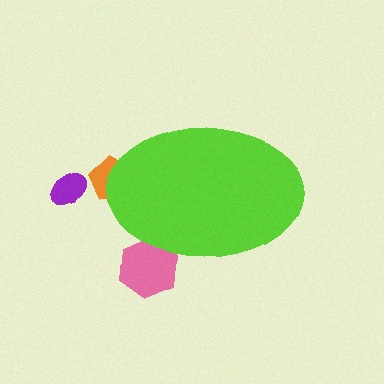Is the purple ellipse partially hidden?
No, the purple ellipse is fully visible.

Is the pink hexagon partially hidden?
Yes, the pink hexagon is partially hidden behind the lime ellipse.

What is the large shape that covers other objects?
A lime ellipse.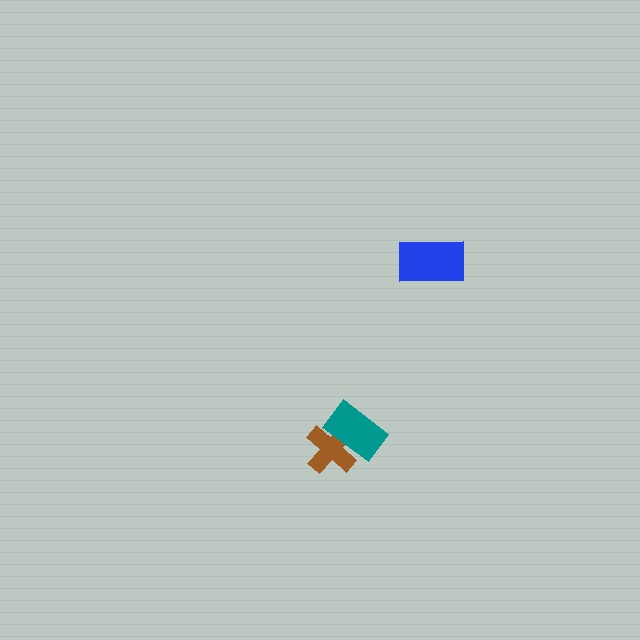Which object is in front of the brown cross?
The teal rectangle is in front of the brown cross.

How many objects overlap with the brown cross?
1 object overlaps with the brown cross.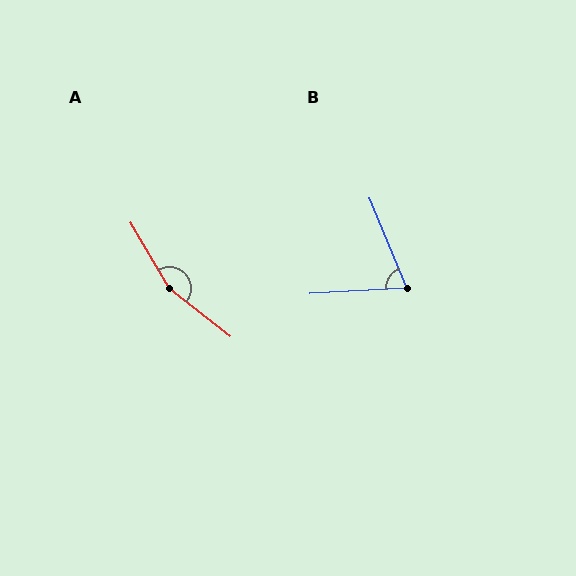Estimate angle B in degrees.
Approximately 71 degrees.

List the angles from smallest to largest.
B (71°), A (159°).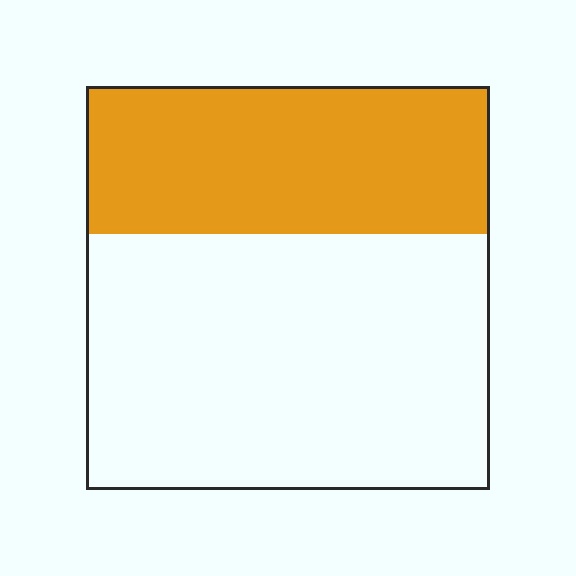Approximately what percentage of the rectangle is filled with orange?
Approximately 35%.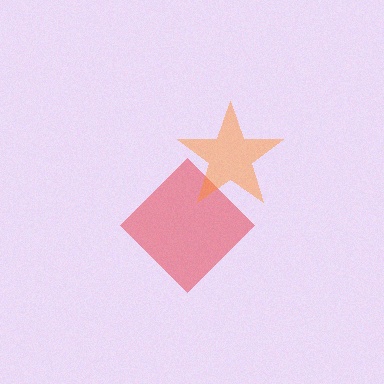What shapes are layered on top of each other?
The layered shapes are: a red diamond, an orange star.